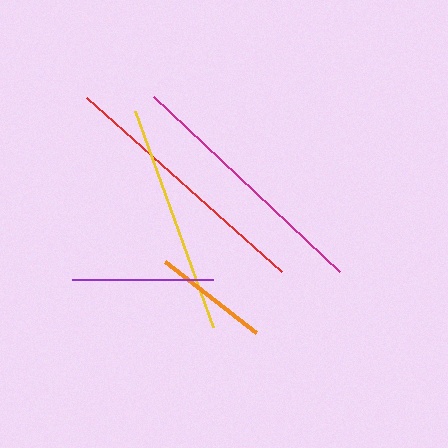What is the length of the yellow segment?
The yellow segment is approximately 229 pixels long.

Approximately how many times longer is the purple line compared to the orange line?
The purple line is approximately 1.2 times the length of the orange line.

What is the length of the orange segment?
The orange segment is approximately 116 pixels long.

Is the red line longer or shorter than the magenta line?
The red line is longer than the magenta line.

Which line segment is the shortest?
The orange line is the shortest at approximately 116 pixels.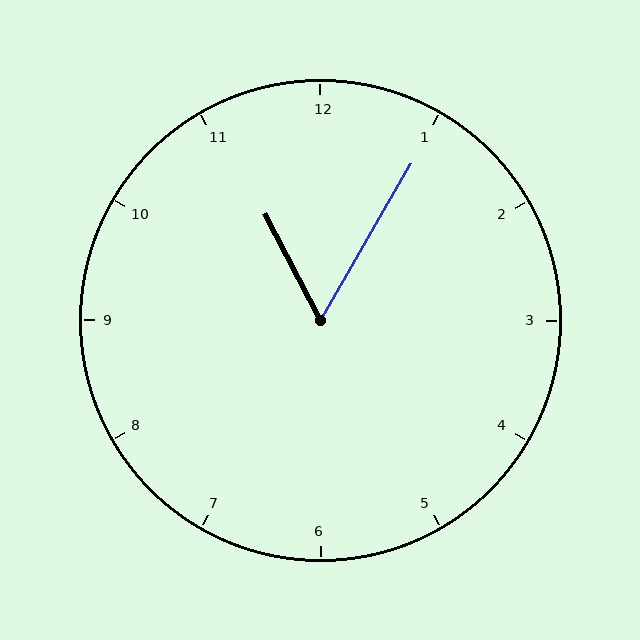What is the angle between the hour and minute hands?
Approximately 58 degrees.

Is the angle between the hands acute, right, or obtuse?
It is acute.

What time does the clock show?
11:05.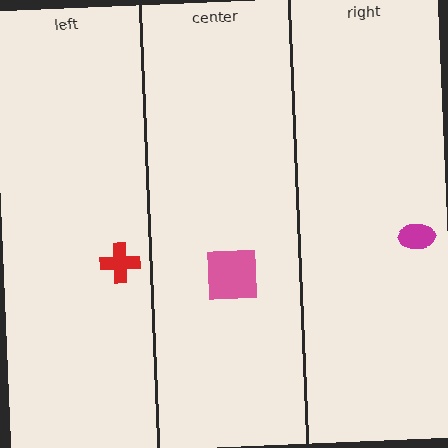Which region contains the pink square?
The center region.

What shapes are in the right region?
The magenta ellipse.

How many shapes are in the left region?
1.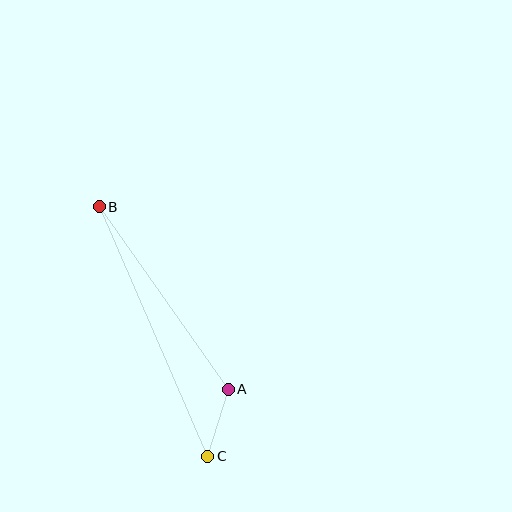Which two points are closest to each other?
Points A and C are closest to each other.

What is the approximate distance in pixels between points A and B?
The distance between A and B is approximately 224 pixels.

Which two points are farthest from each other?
Points B and C are farthest from each other.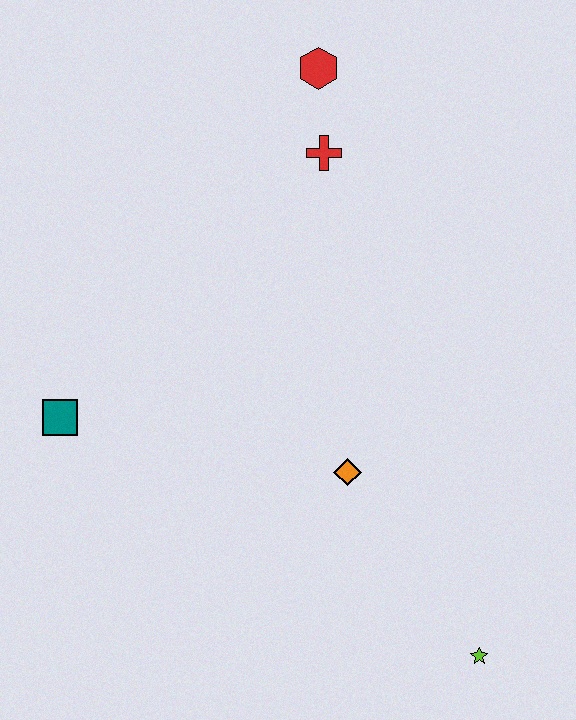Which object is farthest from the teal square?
The lime star is farthest from the teal square.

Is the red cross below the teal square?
No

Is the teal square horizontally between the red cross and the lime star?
No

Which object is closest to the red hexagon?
The red cross is closest to the red hexagon.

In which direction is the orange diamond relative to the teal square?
The orange diamond is to the right of the teal square.